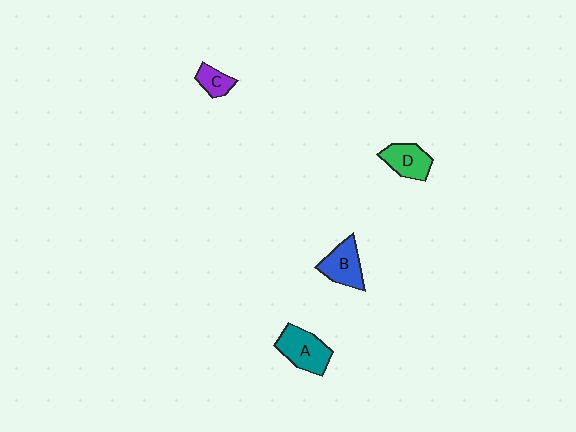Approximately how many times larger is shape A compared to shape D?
Approximately 1.3 times.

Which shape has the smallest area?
Shape C (purple).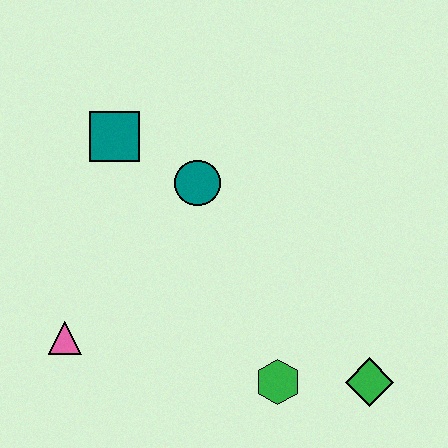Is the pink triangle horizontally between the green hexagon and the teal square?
No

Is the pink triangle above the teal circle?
No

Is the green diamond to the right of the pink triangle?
Yes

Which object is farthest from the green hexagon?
The teal square is farthest from the green hexagon.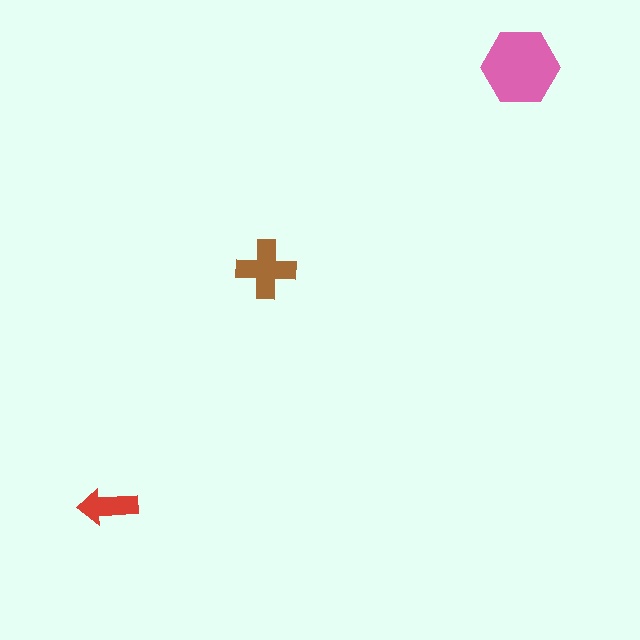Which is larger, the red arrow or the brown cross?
The brown cross.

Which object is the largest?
The pink hexagon.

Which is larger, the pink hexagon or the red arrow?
The pink hexagon.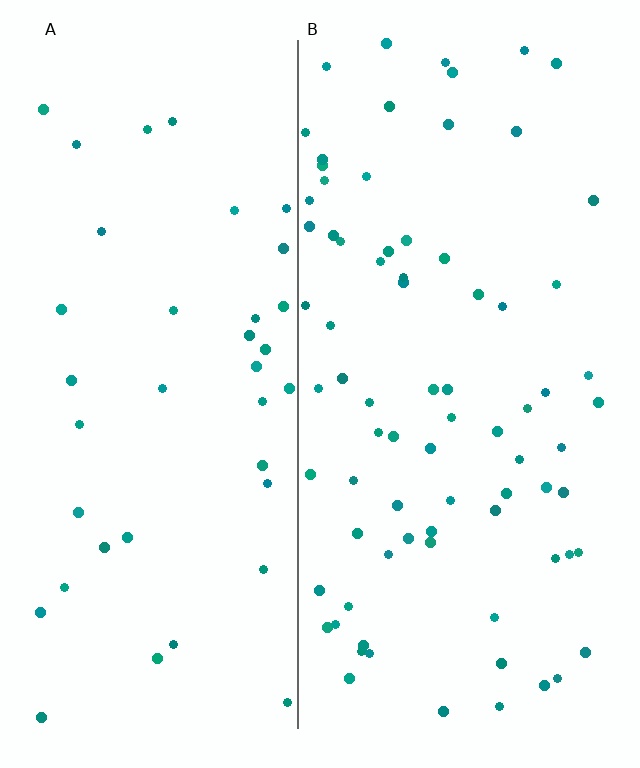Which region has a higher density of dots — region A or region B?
B (the right).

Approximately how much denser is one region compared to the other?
Approximately 2.1× — region B over region A.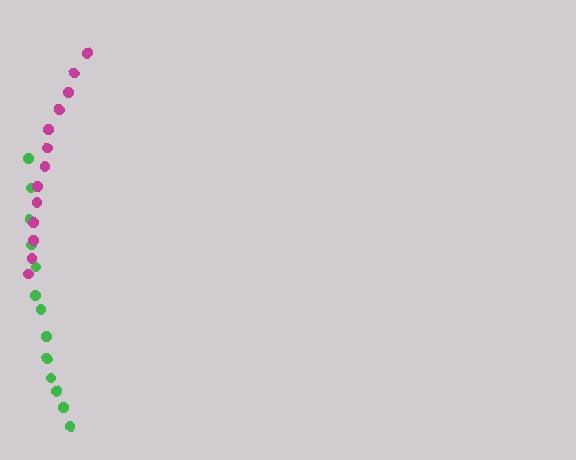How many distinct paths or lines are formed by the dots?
There are 2 distinct paths.